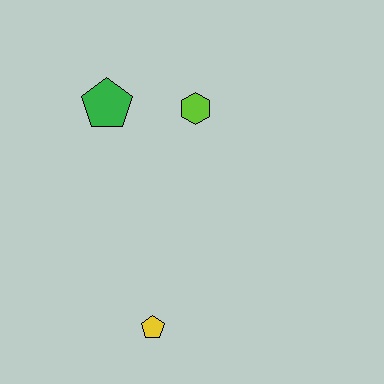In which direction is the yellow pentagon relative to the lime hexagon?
The yellow pentagon is below the lime hexagon.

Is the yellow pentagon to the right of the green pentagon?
Yes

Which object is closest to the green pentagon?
The lime hexagon is closest to the green pentagon.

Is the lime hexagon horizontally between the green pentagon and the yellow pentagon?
No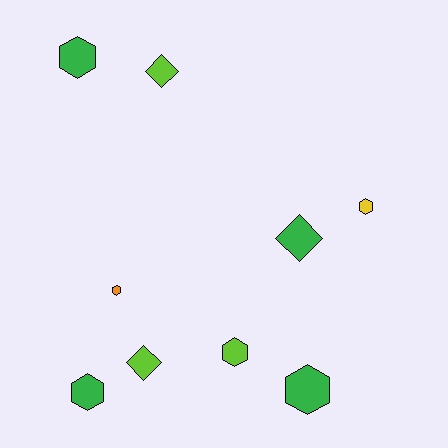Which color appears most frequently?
Green, with 4 objects.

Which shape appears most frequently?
Hexagon, with 6 objects.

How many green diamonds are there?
There is 1 green diamond.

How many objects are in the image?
There are 9 objects.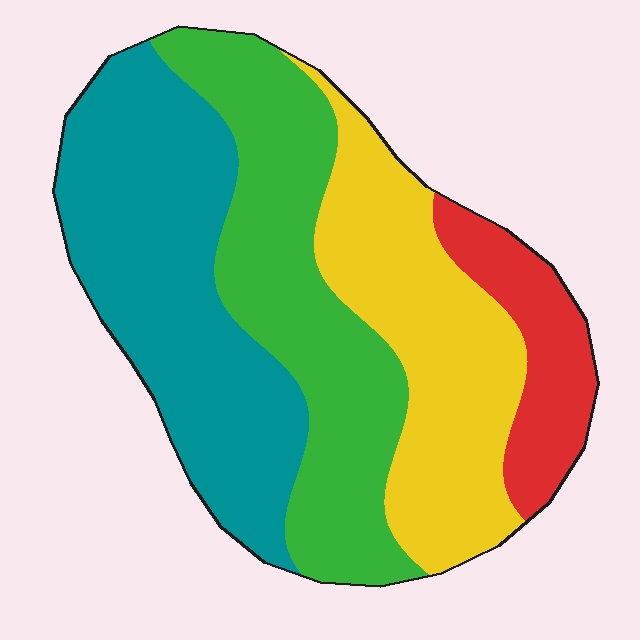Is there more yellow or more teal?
Teal.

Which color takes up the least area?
Red, at roughly 10%.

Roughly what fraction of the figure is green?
Green takes up between a quarter and a half of the figure.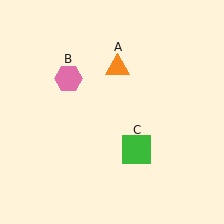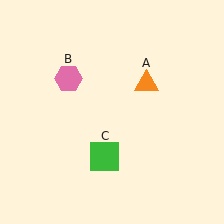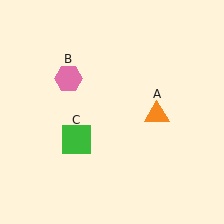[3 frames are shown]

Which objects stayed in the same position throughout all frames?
Pink hexagon (object B) remained stationary.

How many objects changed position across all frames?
2 objects changed position: orange triangle (object A), green square (object C).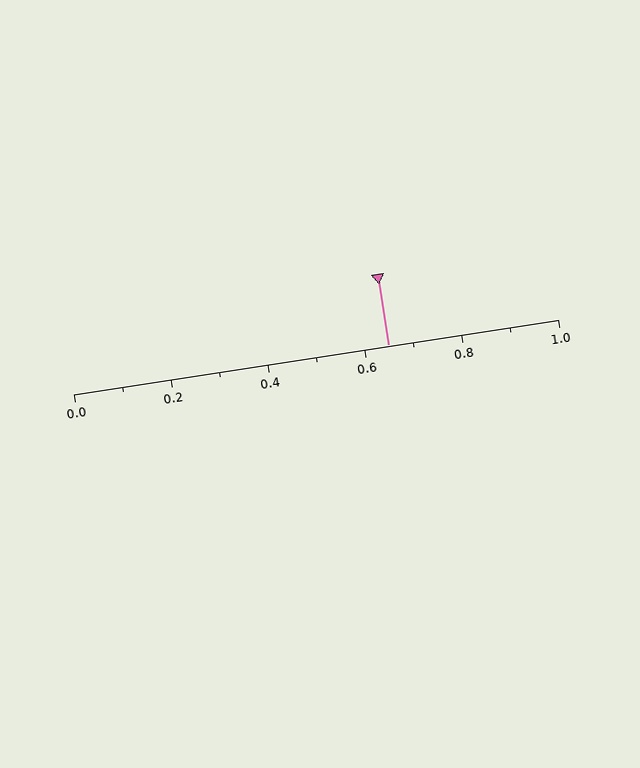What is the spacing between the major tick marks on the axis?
The major ticks are spaced 0.2 apart.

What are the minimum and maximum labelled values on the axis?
The axis runs from 0.0 to 1.0.